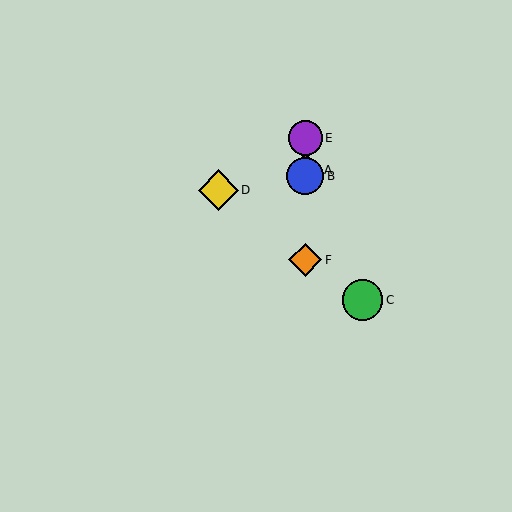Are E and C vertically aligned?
No, E is at x≈305 and C is at x≈363.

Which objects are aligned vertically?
Objects A, B, E, F are aligned vertically.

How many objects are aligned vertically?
4 objects (A, B, E, F) are aligned vertically.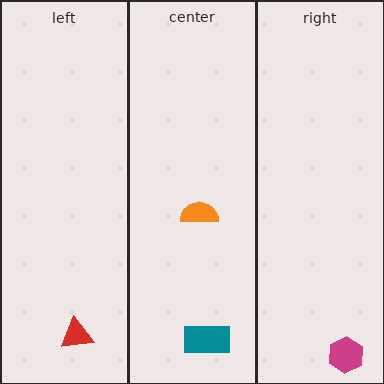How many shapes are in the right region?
1.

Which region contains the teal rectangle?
The center region.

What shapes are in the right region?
The magenta hexagon.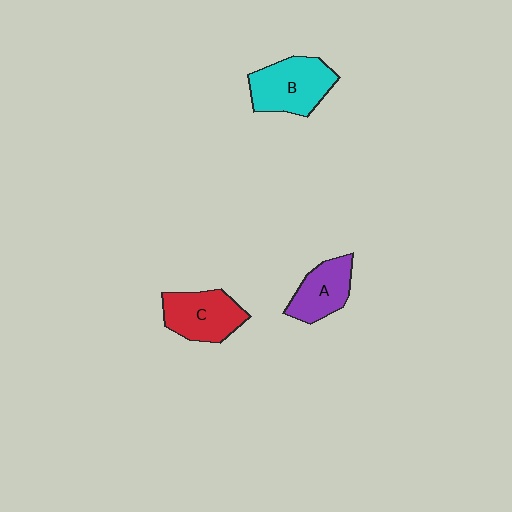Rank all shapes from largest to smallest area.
From largest to smallest: B (cyan), C (red), A (purple).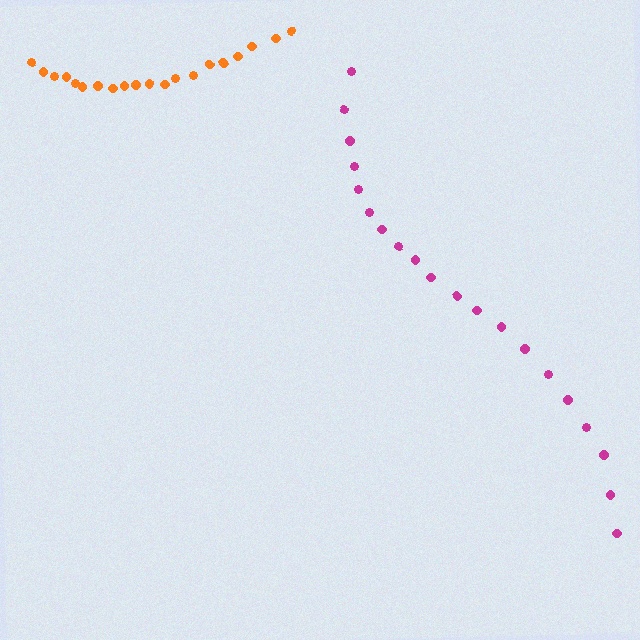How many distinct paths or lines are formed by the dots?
There are 2 distinct paths.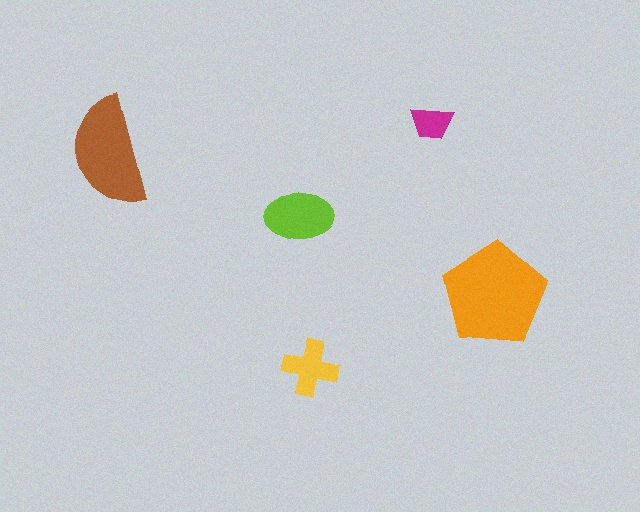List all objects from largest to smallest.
The orange pentagon, the brown semicircle, the lime ellipse, the yellow cross, the magenta trapezoid.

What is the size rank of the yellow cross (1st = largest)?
4th.